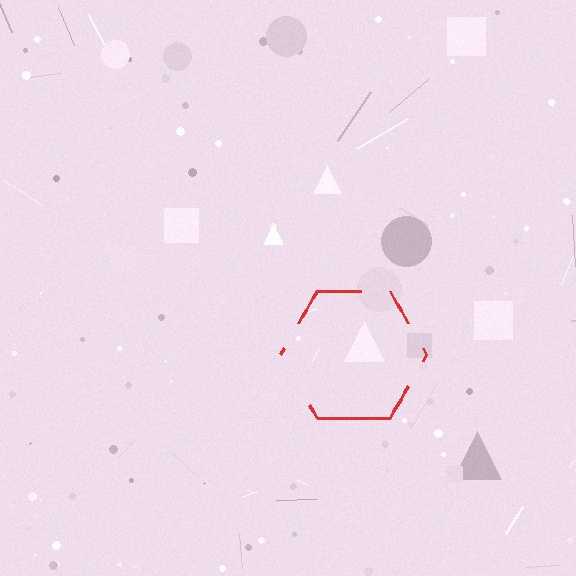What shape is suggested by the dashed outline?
The dashed outline suggests a hexagon.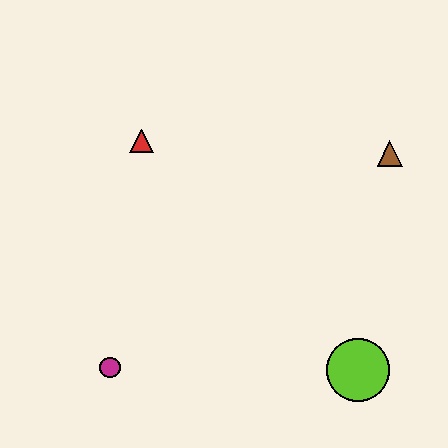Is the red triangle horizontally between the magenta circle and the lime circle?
Yes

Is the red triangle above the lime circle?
Yes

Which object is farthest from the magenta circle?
The brown triangle is farthest from the magenta circle.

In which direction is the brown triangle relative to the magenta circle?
The brown triangle is to the right of the magenta circle.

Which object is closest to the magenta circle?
The red triangle is closest to the magenta circle.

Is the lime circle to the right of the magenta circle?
Yes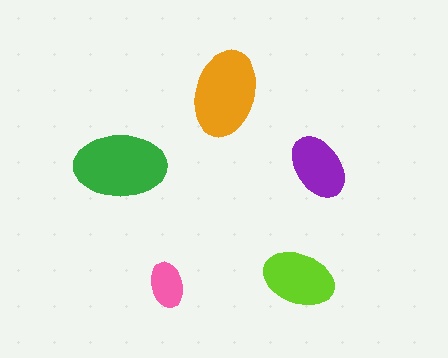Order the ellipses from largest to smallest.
the green one, the orange one, the lime one, the purple one, the pink one.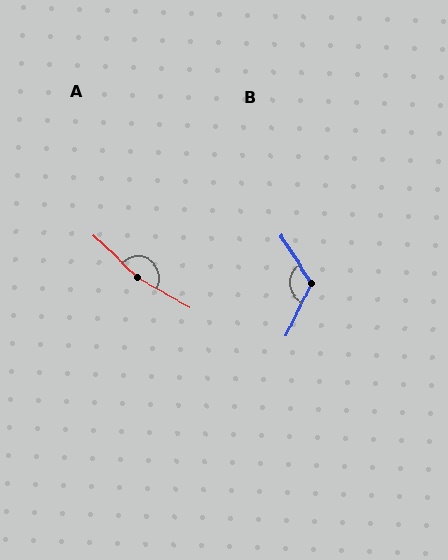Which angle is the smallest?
B, at approximately 122 degrees.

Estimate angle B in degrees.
Approximately 122 degrees.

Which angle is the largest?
A, at approximately 165 degrees.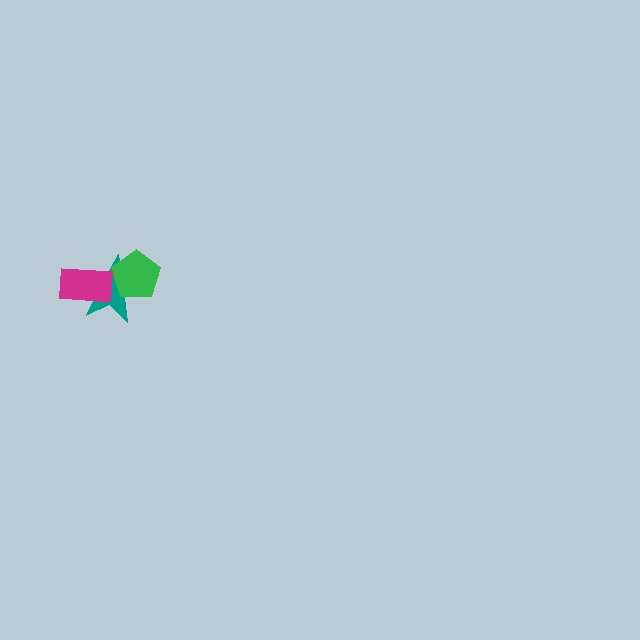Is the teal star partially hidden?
Yes, it is partially covered by another shape.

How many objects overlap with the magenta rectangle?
1 object overlaps with the magenta rectangle.